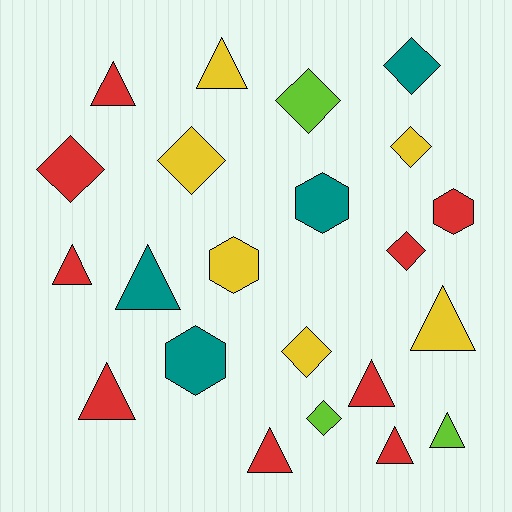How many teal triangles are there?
There is 1 teal triangle.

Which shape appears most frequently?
Triangle, with 10 objects.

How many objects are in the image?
There are 22 objects.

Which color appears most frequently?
Red, with 9 objects.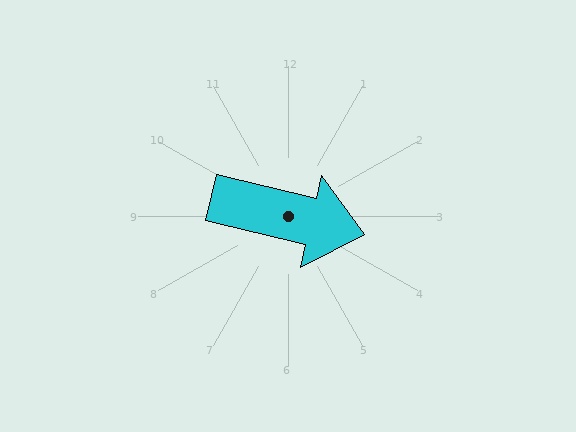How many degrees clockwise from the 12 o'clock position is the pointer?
Approximately 103 degrees.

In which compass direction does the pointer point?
East.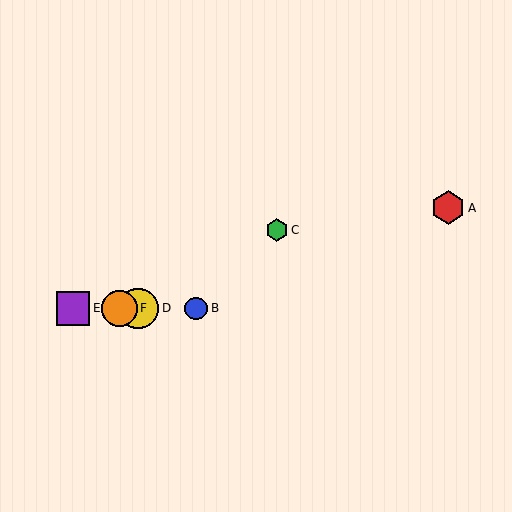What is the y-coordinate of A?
Object A is at y≈208.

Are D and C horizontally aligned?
No, D is at y≈308 and C is at y≈230.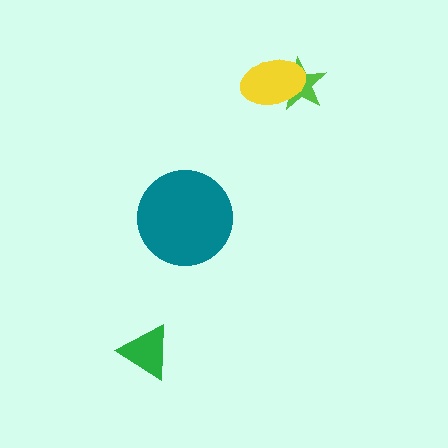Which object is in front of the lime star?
The yellow ellipse is in front of the lime star.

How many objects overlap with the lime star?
1 object overlaps with the lime star.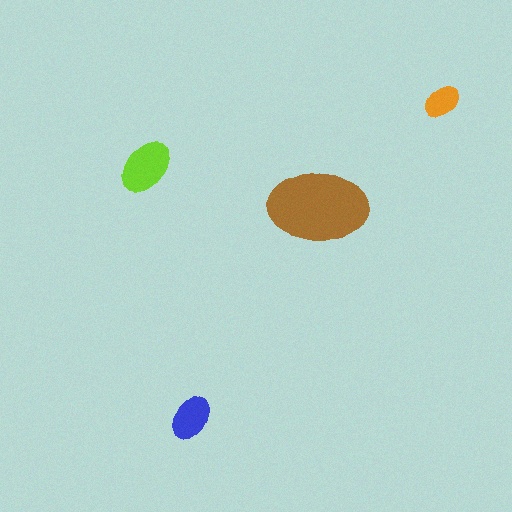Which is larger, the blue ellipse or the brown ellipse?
The brown one.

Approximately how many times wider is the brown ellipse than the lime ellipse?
About 2 times wider.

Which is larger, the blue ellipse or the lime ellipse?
The lime one.